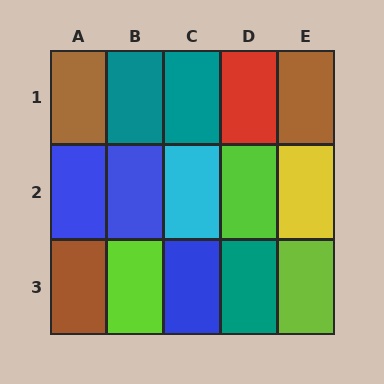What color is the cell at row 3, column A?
Brown.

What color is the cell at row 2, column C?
Cyan.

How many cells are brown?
3 cells are brown.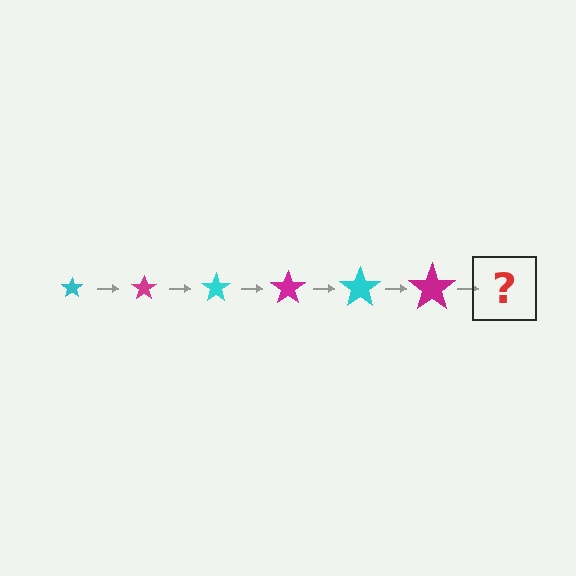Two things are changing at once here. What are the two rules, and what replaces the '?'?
The two rules are that the star grows larger each step and the color cycles through cyan and magenta. The '?' should be a cyan star, larger than the previous one.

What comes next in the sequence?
The next element should be a cyan star, larger than the previous one.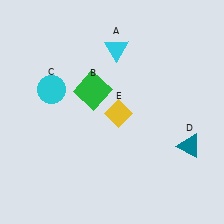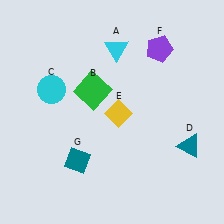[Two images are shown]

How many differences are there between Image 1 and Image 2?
There are 2 differences between the two images.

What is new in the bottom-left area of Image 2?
A teal diamond (G) was added in the bottom-left area of Image 2.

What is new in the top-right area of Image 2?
A purple pentagon (F) was added in the top-right area of Image 2.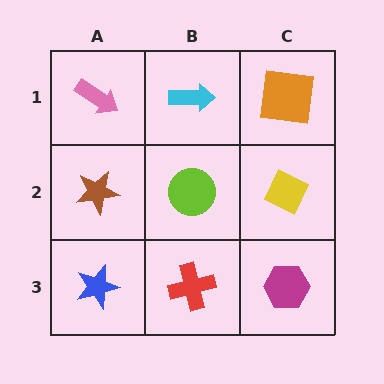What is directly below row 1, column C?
A yellow diamond.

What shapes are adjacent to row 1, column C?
A yellow diamond (row 2, column C), a cyan arrow (row 1, column B).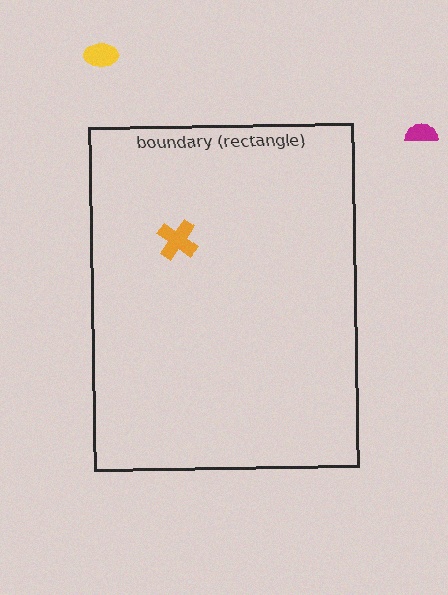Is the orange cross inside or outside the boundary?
Inside.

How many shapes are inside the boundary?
1 inside, 2 outside.